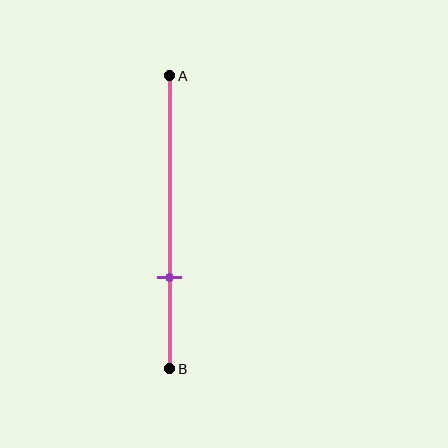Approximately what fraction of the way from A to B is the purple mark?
The purple mark is approximately 70% of the way from A to B.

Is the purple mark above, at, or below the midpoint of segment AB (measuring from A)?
The purple mark is below the midpoint of segment AB.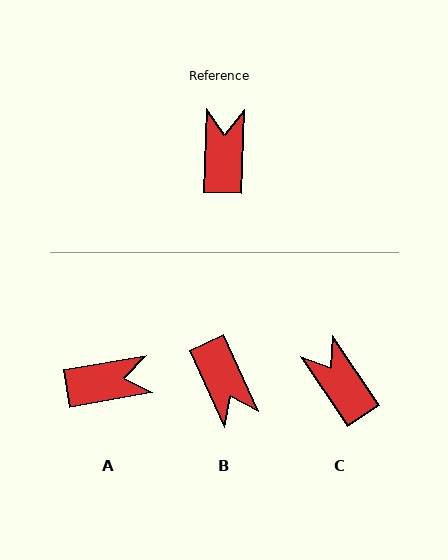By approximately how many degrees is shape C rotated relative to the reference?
Approximately 35 degrees counter-clockwise.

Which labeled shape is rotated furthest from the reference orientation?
B, about 154 degrees away.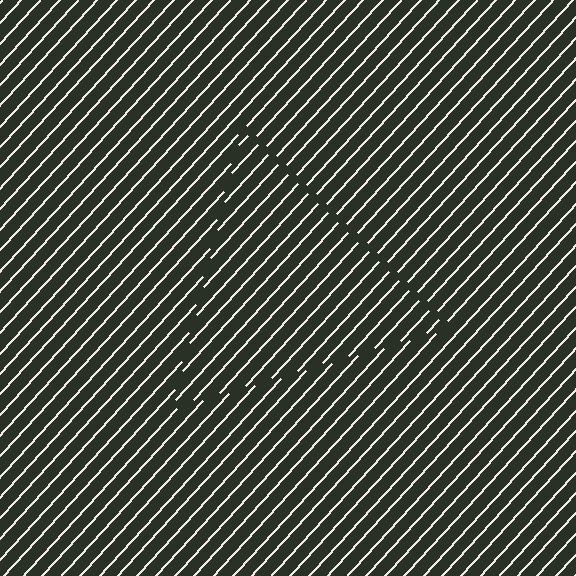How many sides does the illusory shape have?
3 sides — the line-ends trace a triangle.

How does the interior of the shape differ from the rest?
The interior of the shape contains the same grating, shifted by half a period — the contour is defined by the phase discontinuity where line-ends from the inner and outer gratings abut.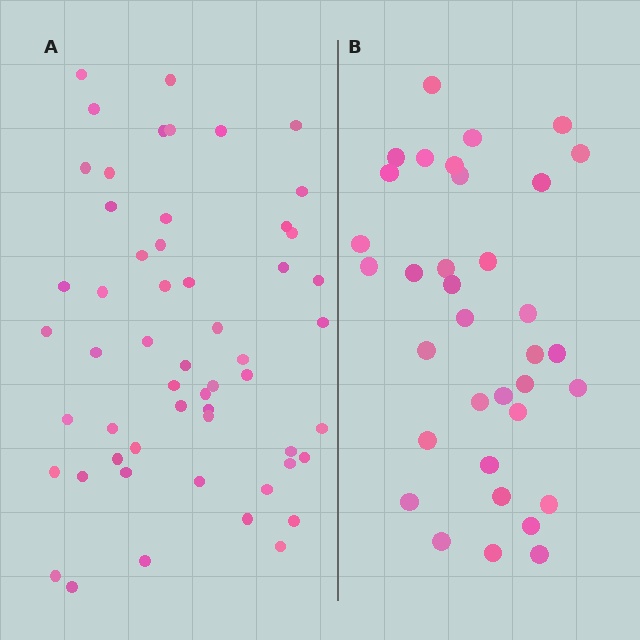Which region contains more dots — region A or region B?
Region A (the left region) has more dots.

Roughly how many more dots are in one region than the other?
Region A has approximately 20 more dots than region B.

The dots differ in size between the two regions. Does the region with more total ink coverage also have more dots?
No. Region B has more total ink coverage because its dots are larger, but region A actually contains more individual dots. Total area can be misleading — the number of items is what matters here.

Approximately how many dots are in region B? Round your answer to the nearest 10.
About 40 dots. (The exact count is 35, which rounds to 40.)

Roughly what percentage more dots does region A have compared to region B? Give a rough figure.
About 55% more.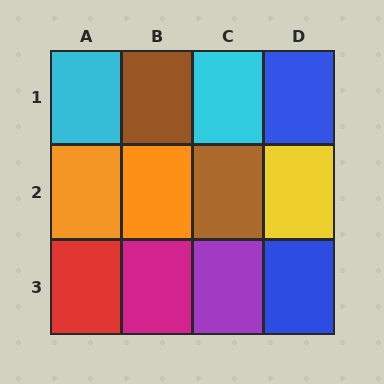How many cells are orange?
2 cells are orange.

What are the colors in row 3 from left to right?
Red, magenta, purple, blue.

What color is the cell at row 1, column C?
Cyan.